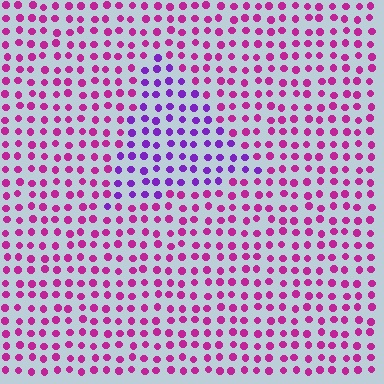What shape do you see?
I see a triangle.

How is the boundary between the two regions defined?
The boundary is defined purely by a slight shift in hue (about 41 degrees). Spacing, size, and orientation are identical on both sides.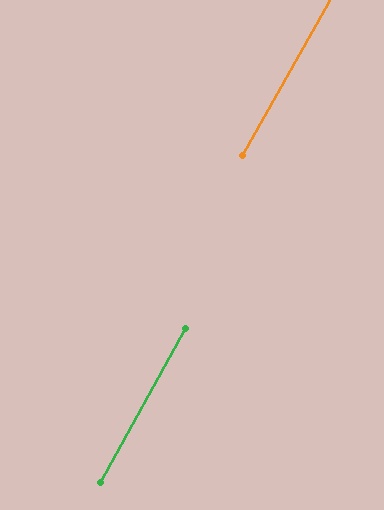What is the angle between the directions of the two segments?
Approximately 1 degree.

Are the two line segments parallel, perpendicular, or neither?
Parallel — their directions differ by only 0.6°.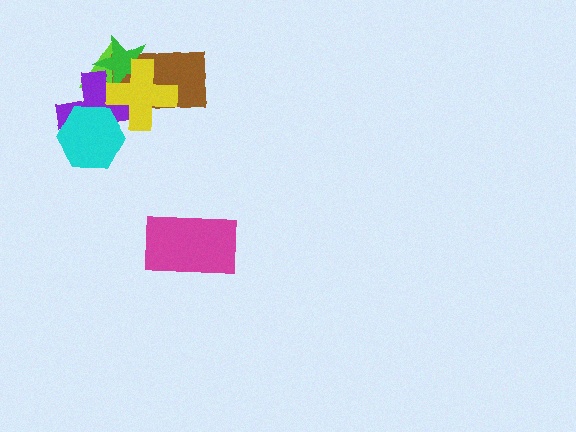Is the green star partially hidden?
Yes, it is partially covered by another shape.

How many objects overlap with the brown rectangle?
4 objects overlap with the brown rectangle.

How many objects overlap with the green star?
4 objects overlap with the green star.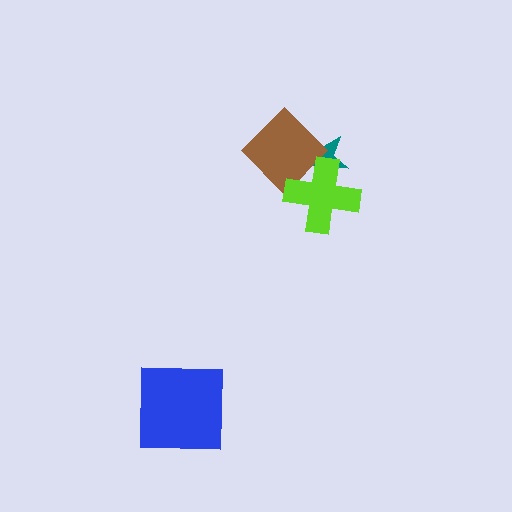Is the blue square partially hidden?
No, no other shape covers it.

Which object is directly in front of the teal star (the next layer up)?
The brown diamond is directly in front of the teal star.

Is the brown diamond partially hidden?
Yes, it is partially covered by another shape.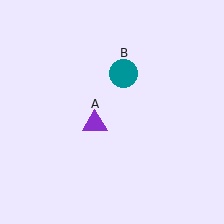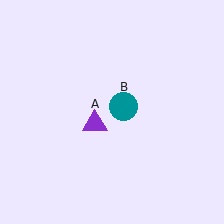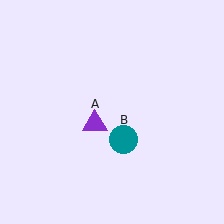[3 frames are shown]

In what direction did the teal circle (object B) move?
The teal circle (object B) moved down.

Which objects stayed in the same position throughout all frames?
Purple triangle (object A) remained stationary.